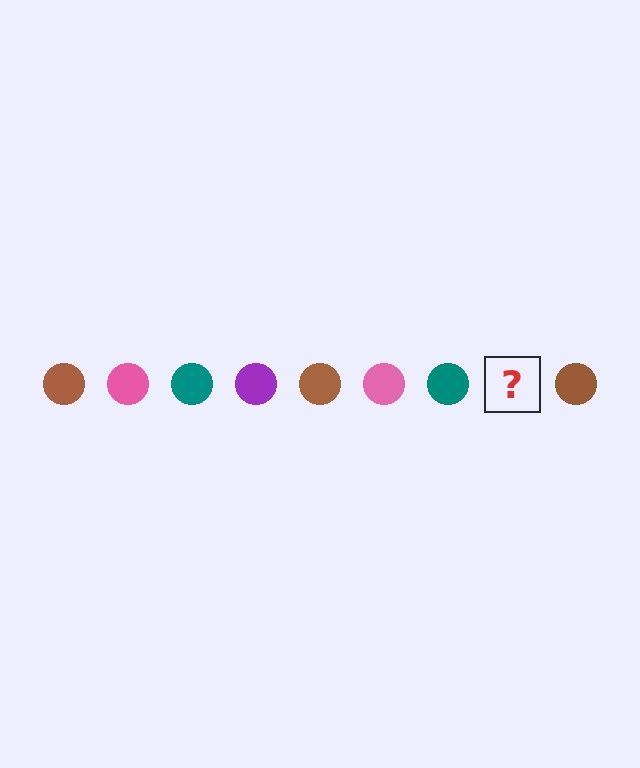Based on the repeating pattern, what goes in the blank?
The blank should be a purple circle.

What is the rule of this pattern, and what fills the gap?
The rule is that the pattern cycles through brown, pink, teal, purple circles. The gap should be filled with a purple circle.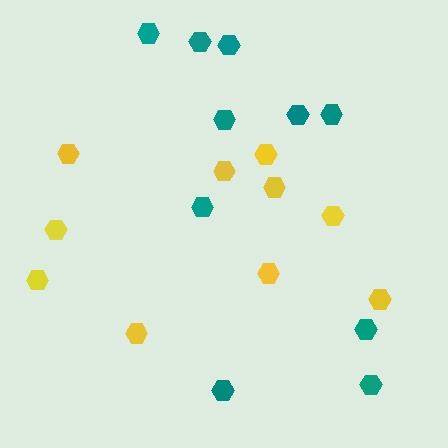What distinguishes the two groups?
There are 2 groups: one group of teal hexagons (10) and one group of yellow hexagons (10).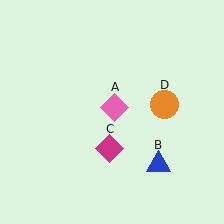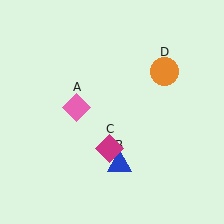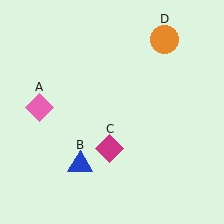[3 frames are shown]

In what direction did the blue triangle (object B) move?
The blue triangle (object B) moved left.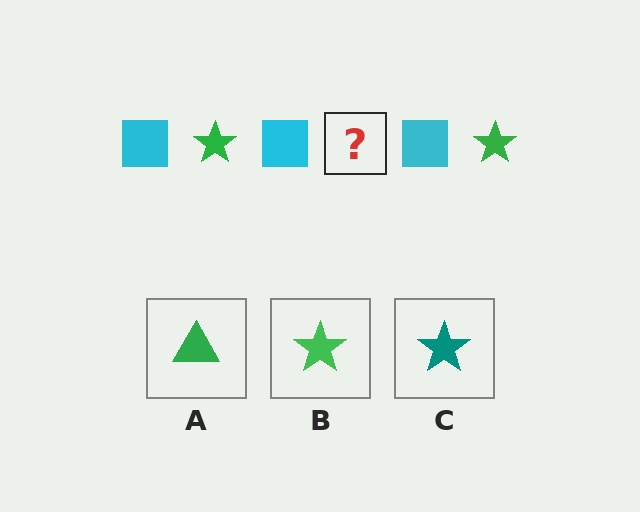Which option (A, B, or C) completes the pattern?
B.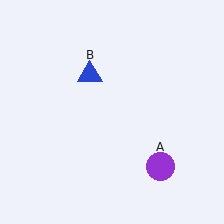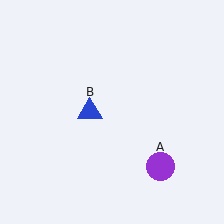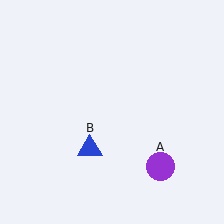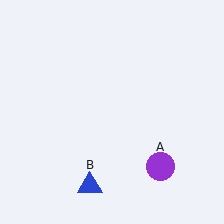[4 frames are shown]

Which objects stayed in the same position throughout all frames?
Purple circle (object A) remained stationary.